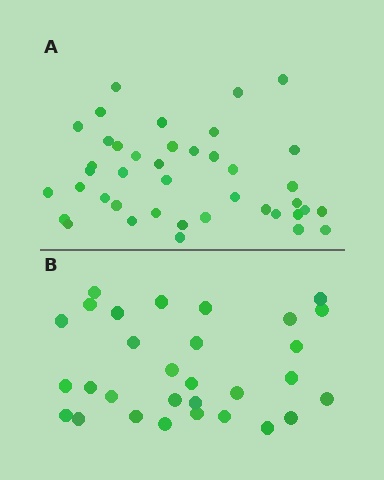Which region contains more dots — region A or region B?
Region A (the top region) has more dots.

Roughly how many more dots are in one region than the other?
Region A has roughly 12 or so more dots than region B.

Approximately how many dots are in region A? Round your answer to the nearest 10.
About 40 dots. (The exact count is 41, which rounds to 40.)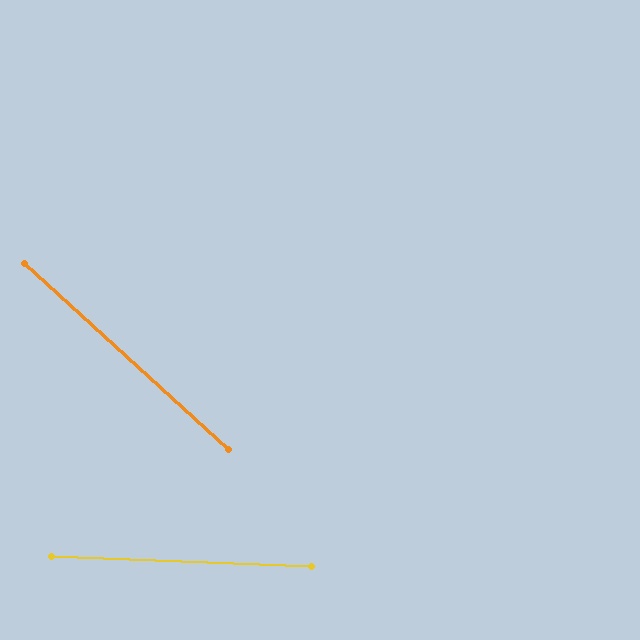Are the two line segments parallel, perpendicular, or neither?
Neither parallel nor perpendicular — they differ by about 40°.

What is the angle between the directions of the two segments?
Approximately 40 degrees.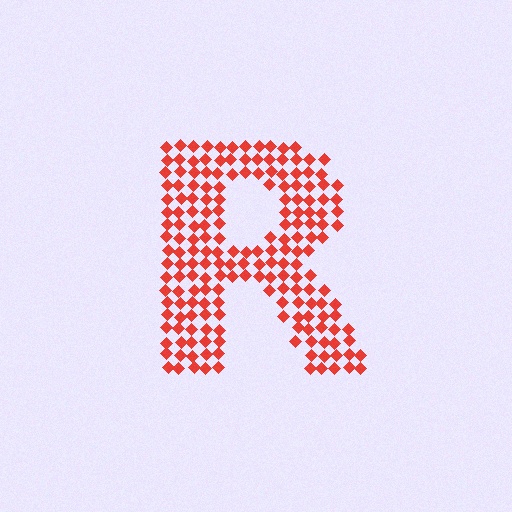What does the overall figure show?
The overall figure shows the letter R.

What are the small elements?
The small elements are diamonds.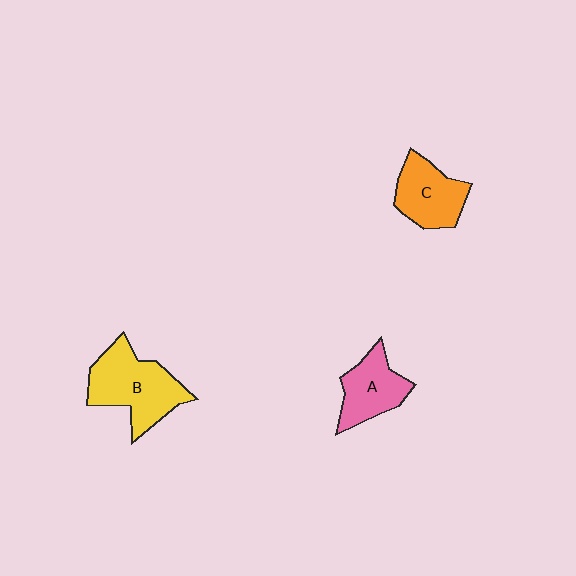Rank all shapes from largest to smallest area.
From largest to smallest: B (yellow), C (orange), A (pink).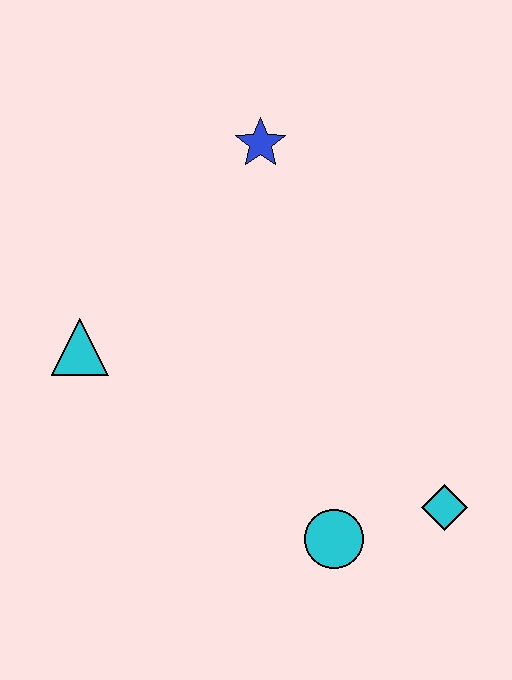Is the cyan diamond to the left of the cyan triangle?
No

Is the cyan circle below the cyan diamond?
Yes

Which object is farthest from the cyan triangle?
The cyan diamond is farthest from the cyan triangle.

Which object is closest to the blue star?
The cyan triangle is closest to the blue star.